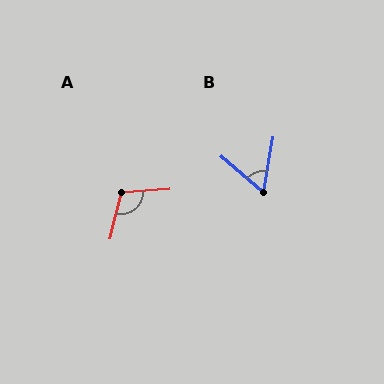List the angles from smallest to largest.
B (59°), A (107°).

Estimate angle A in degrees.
Approximately 107 degrees.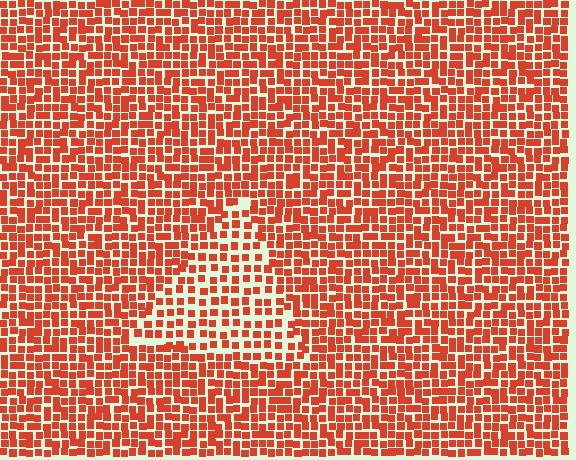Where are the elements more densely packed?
The elements are more densely packed outside the triangle boundary.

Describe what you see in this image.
The image contains small red elements arranged at two different densities. A triangle-shaped region is visible where the elements are less densely packed than the surrounding area.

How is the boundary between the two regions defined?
The boundary is defined by a change in element density (approximately 1.6x ratio). All elements are the same color, size, and shape.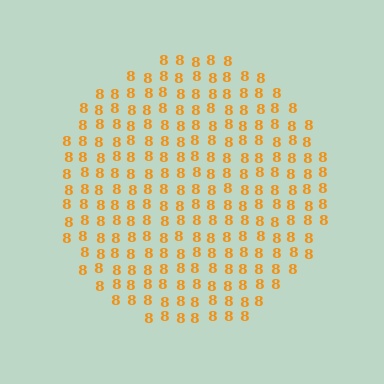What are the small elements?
The small elements are digit 8's.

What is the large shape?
The large shape is a circle.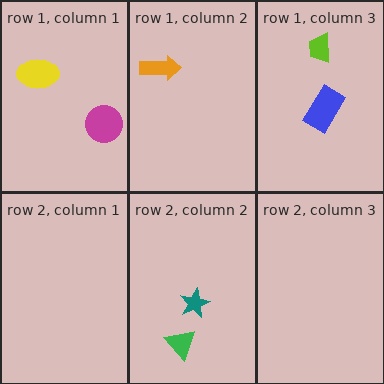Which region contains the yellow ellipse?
The row 1, column 1 region.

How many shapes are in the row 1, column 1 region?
2.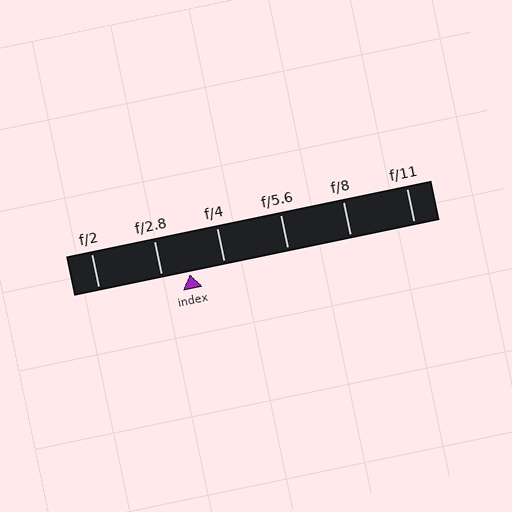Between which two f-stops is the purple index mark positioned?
The index mark is between f/2.8 and f/4.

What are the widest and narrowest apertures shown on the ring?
The widest aperture shown is f/2 and the narrowest is f/11.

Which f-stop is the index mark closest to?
The index mark is closest to f/2.8.